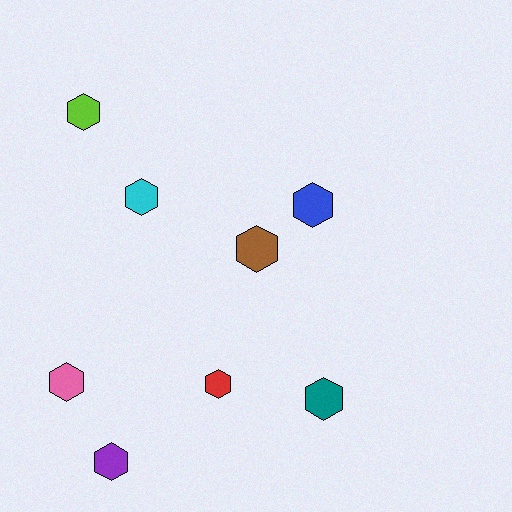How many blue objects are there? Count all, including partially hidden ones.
There is 1 blue object.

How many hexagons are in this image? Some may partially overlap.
There are 8 hexagons.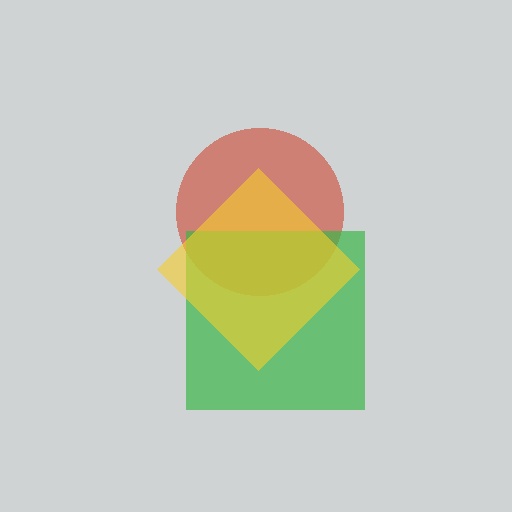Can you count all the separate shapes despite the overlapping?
Yes, there are 3 separate shapes.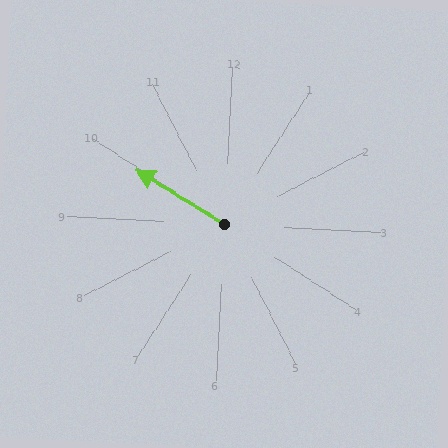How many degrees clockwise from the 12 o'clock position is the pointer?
Approximately 299 degrees.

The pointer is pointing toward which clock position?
Roughly 10 o'clock.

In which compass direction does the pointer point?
Northwest.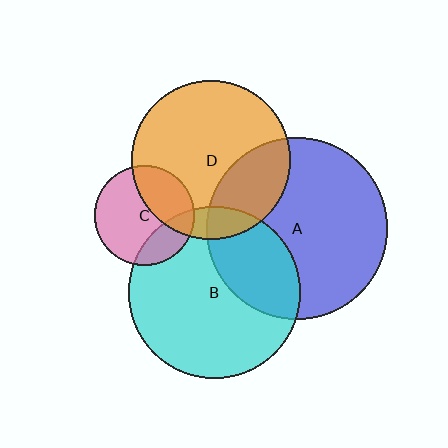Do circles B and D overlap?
Yes.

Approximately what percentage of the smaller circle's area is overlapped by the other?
Approximately 10%.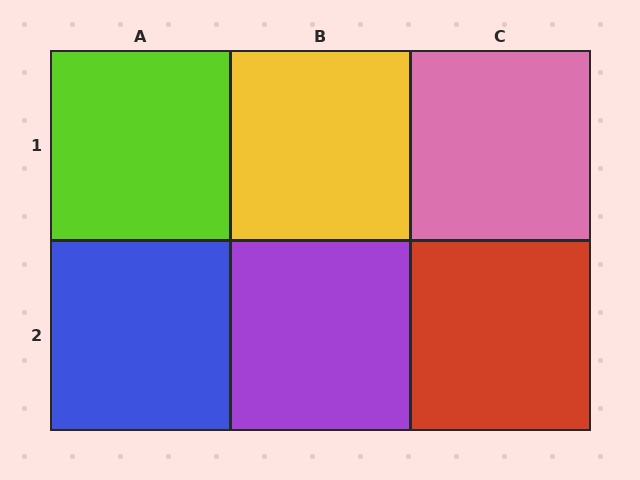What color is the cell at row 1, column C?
Pink.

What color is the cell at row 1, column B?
Yellow.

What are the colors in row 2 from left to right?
Blue, purple, red.